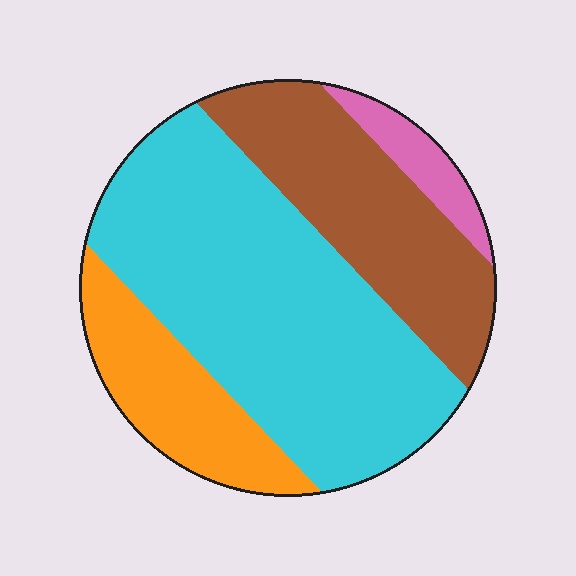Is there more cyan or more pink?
Cyan.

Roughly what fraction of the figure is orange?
Orange covers roughly 15% of the figure.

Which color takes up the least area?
Pink, at roughly 5%.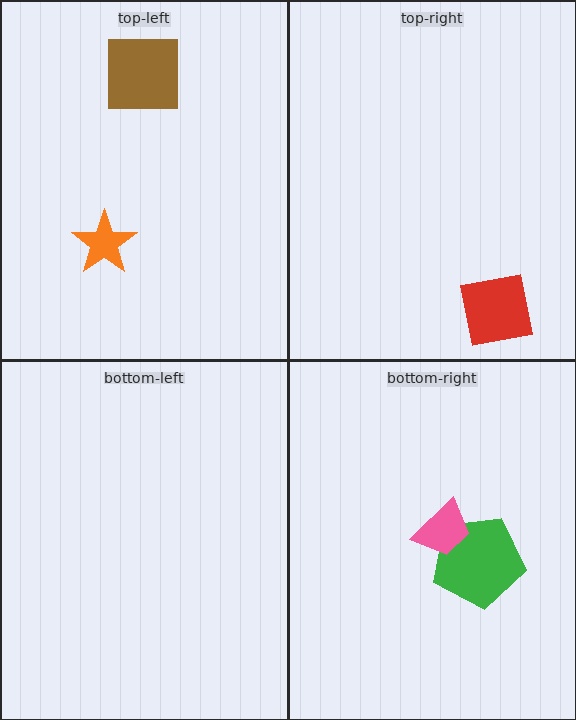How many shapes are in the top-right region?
1.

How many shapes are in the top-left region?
2.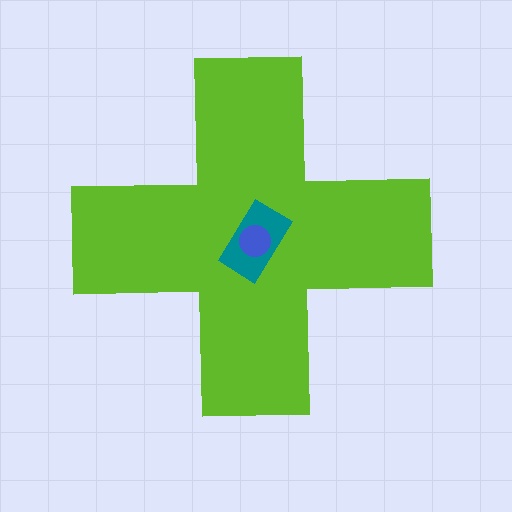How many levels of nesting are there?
3.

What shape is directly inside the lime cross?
The teal rectangle.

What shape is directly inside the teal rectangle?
The blue circle.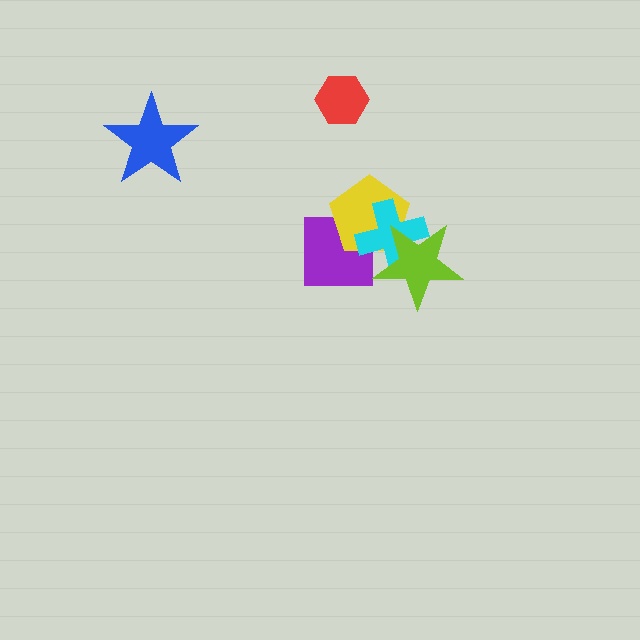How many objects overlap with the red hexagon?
0 objects overlap with the red hexagon.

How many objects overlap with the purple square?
2 objects overlap with the purple square.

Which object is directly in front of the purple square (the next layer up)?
The yellow pentagon is directly in front of the purple square.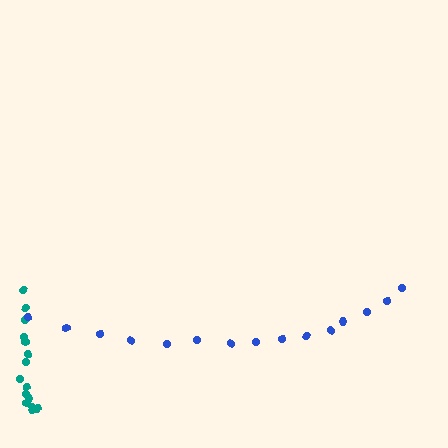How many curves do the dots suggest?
There are 2 distinct paths.